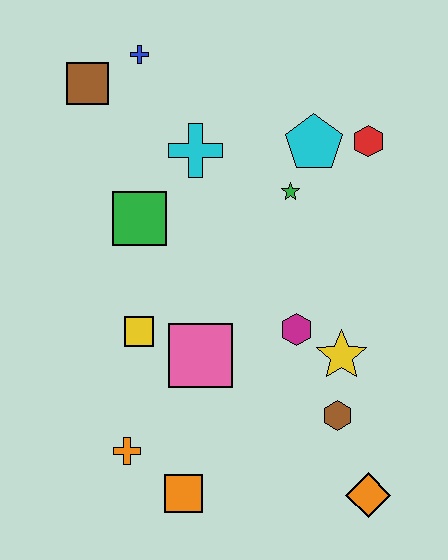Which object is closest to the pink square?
The yellow square is closest to the pink square.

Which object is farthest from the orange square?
The blue cross is farthest from the orange square.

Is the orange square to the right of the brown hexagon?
No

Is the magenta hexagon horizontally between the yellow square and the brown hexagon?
Yes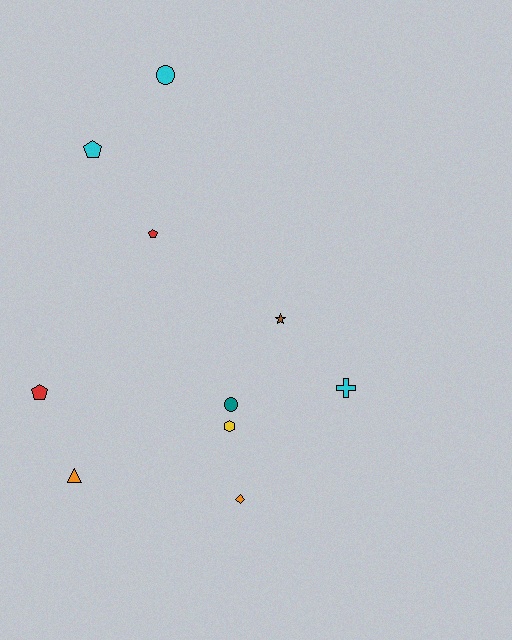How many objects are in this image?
There are 10 objects.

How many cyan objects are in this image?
There are 3 cyan objects.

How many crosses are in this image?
There is 1 cross.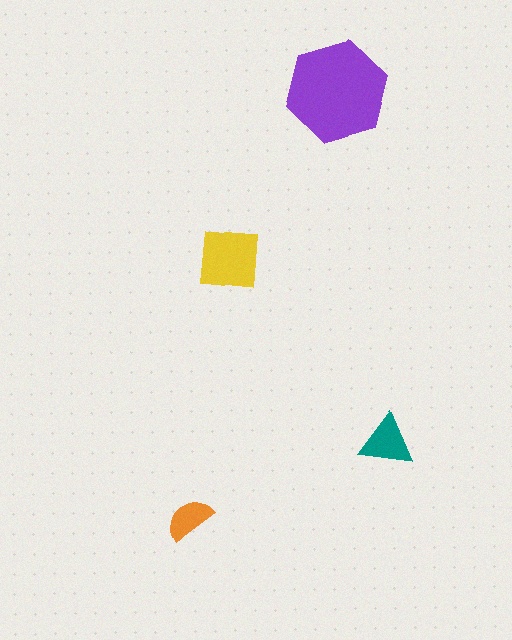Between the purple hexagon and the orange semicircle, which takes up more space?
The purple hexagon.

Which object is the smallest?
The orange semicircle.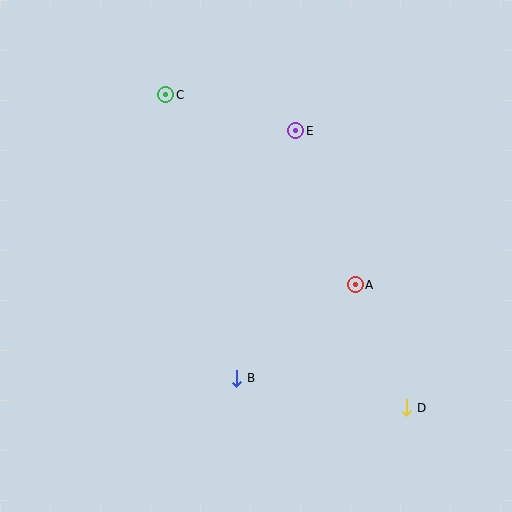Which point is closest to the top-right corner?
Point E is closest to the top-right corner.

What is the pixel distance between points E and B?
The distance between E and B is 254 pixels.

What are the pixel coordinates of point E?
Point E is at (295, 131).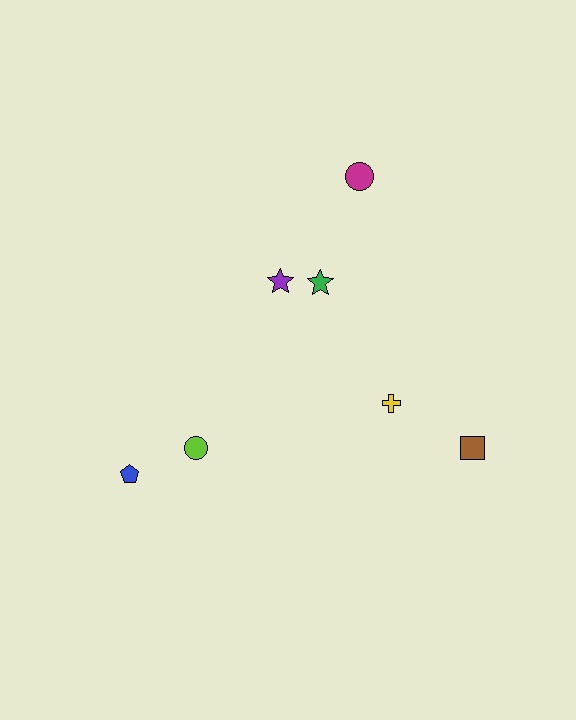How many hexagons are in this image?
There are no hexagons.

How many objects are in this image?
There are 7 objects.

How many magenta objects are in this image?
There is 1 magenta object.